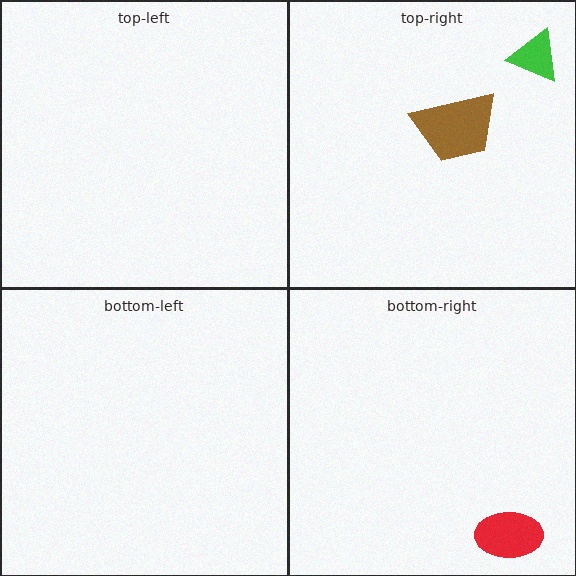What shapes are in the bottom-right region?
The red ellipse.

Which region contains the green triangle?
The top-right region.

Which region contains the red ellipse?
The bottom-right region.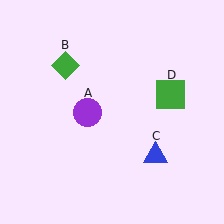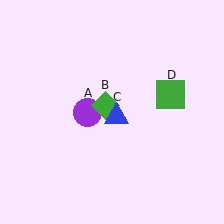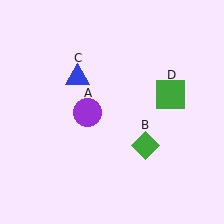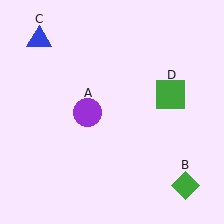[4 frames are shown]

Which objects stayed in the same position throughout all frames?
Purple circle (object A) and green square (object D) remained stationary.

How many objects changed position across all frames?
2 objects changed position: green diamond (object B), blue triangle (object C).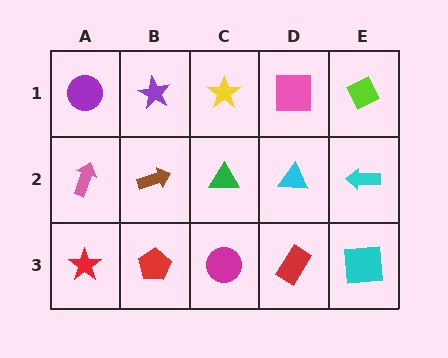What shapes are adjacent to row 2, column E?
A lime diamond (row 1, column E), a cyan square (row 3, column E), a cyan triangle (row 2, column D).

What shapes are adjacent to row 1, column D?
A cyan triangle (row 2, column D), a yellow star (row 1, column C), a lime diamond (row 1, column E).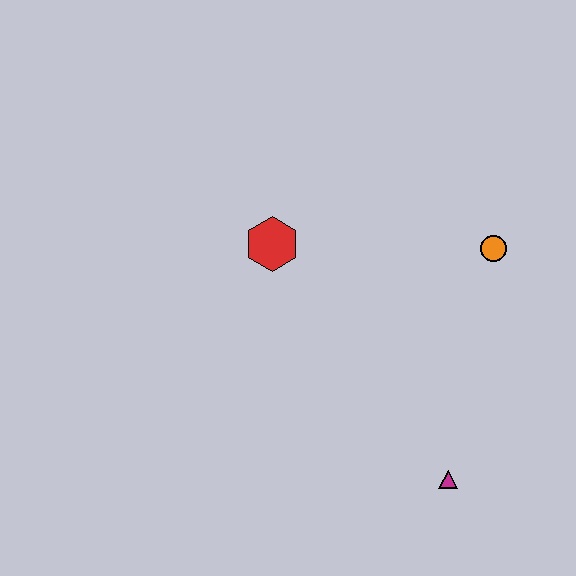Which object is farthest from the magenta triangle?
The red hexagon is farthest from the magenta triangle.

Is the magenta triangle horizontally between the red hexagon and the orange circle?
Yes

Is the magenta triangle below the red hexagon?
Yes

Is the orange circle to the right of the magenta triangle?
Yes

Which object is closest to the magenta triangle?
The orange circle is closest to the magenta triangle.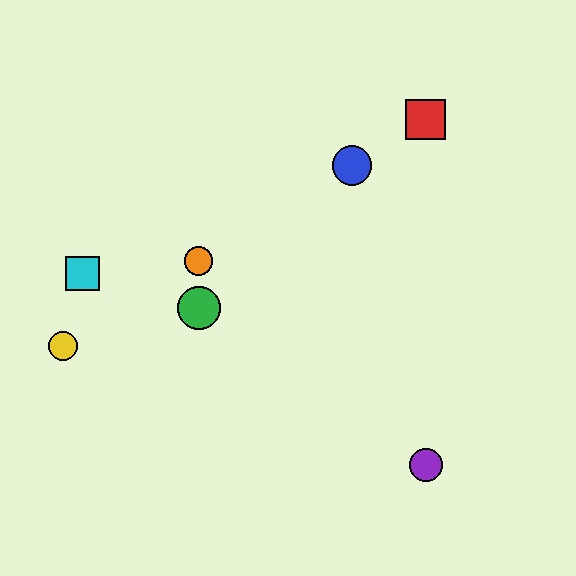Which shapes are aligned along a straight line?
The red square, the blue circle, the yellow circle, the orange circle are aligned along a straight line.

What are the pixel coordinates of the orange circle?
The orange circle is at (199, 261).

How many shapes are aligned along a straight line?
4 shapes (the red square, the blue circle, the yellow circle, the orange circle) are aligned along a straight line.